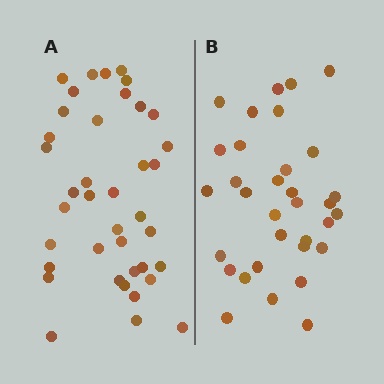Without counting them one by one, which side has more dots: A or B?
Region A (the left region) has more dots.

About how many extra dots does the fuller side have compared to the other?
Region A has about 6 more dots than region B.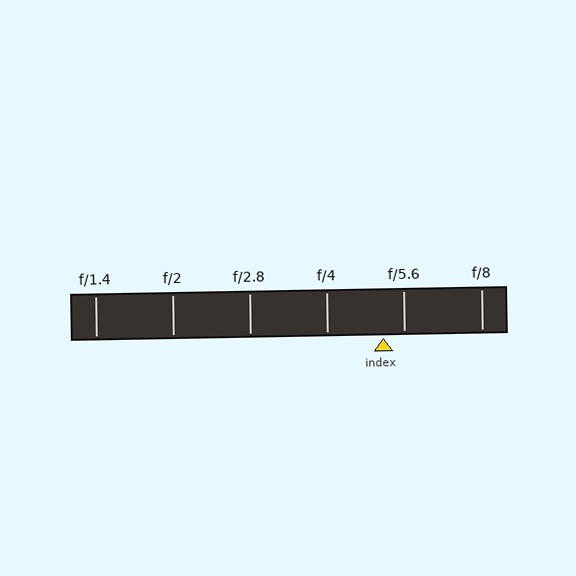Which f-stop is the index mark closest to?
The index mark is closest to f/5.6.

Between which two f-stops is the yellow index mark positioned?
The index mark is between f/4 and f/5.6.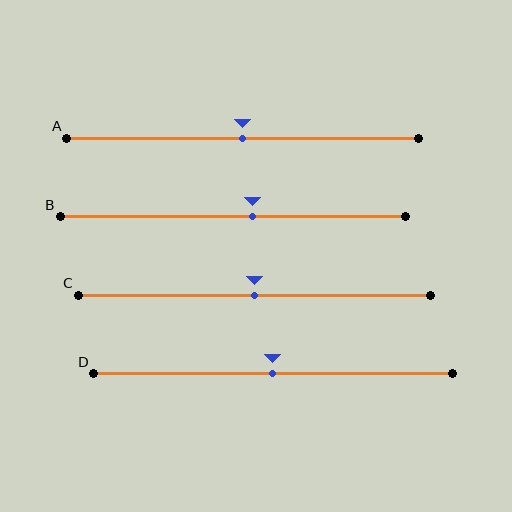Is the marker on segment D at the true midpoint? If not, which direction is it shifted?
Yes, the marker on segment D is at the true midpoint.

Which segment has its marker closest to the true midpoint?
Segment A has its marker closest to the true midpoint.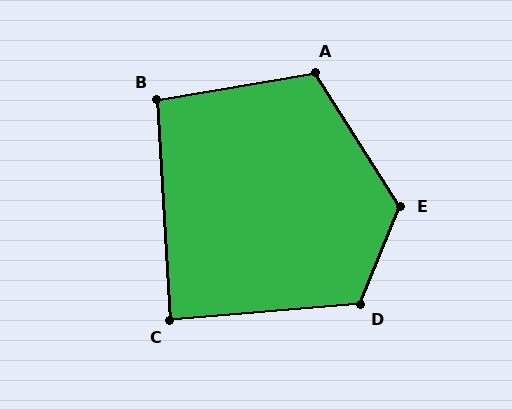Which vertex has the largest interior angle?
E, at approximately 125 degrees.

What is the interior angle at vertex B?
Approximately 96 degrees (obtuse).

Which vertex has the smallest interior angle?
C, at approximately 89 degrees.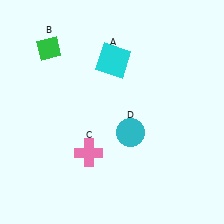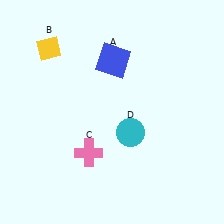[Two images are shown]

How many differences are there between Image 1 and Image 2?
There are 2 differences between the two images.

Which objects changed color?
A changed from cyan to blue. B changed from green to yellow.